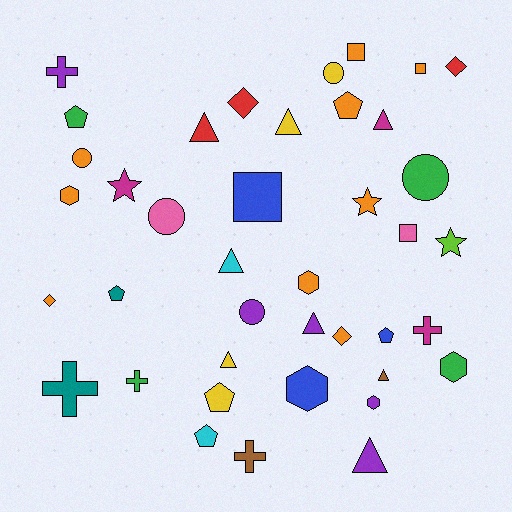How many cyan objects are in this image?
There are 2 cyan objects.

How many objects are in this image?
There are 40 objects.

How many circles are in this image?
There are 5 circles.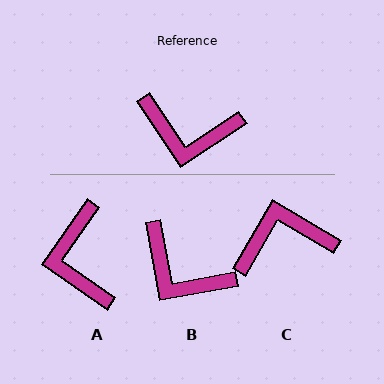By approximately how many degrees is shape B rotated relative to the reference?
Approximately 23 degrees clockwise.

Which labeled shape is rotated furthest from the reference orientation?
C, about 154 degrees away.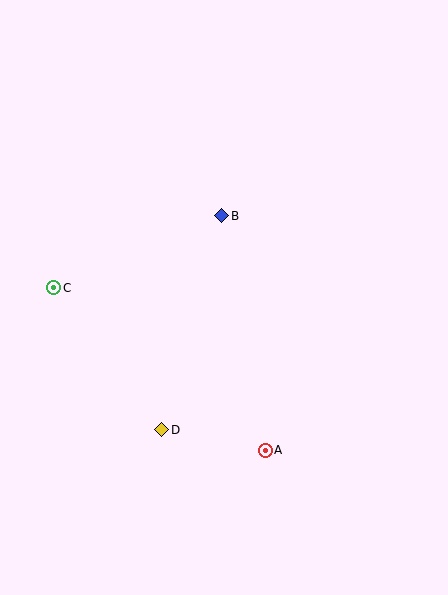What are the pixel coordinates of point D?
Point D is at (162, 430).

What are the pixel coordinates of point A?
Point A is at (265, 450).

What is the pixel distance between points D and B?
The distance between D and B is 222 pixels.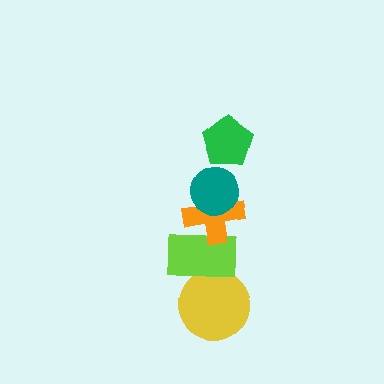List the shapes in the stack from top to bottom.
From top to bottom: the green pentagon, the teal circle, the orange cross, the lime rectangle, the yellow circle.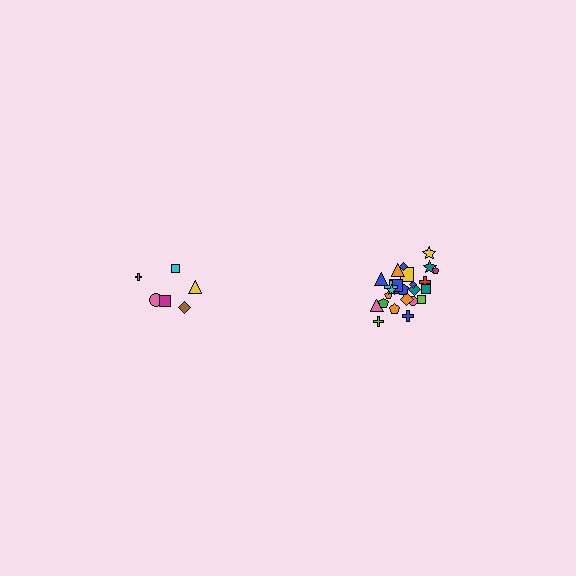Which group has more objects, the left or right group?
The right group.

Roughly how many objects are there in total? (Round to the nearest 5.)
Roughly 30 objects in total.